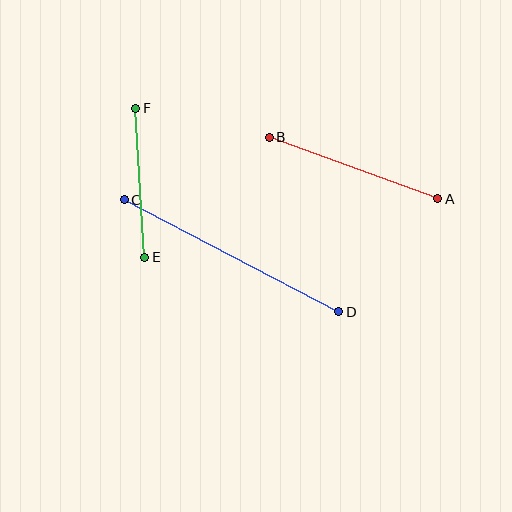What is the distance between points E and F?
The distance is approximately 149 pixels.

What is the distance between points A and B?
The distance is approximately 179 pixels.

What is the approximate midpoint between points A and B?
The midpoint is at approximately (354, 168) pixels.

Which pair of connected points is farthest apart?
Points C and D are farthest apart.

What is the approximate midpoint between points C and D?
The midpoint is at approximately (232, 256) pixels.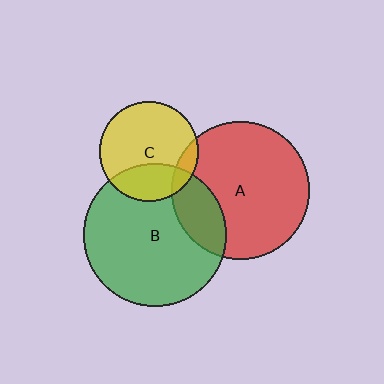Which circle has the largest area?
Circle B (green).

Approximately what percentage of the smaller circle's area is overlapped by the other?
Approximately 10%.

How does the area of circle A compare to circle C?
Approximately 1.9 times.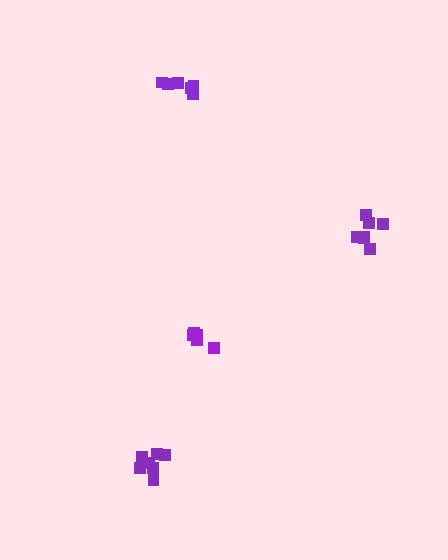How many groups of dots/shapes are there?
There are 4 groups.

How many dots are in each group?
Group 1: 5 dots, Group 2: 7 dots, Group 3: 6 dots, Group 4: 7 dots (25 total).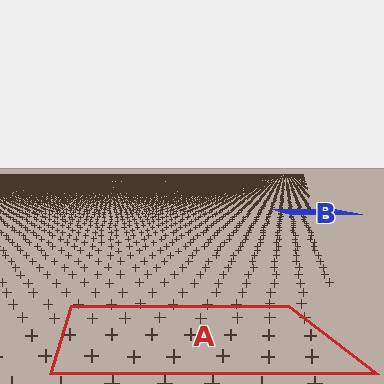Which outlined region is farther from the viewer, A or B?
Region B is farther from the viewer — the texture elements inside it appear smaller and more densely packed.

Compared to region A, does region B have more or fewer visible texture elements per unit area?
Region B has more texture elements per unit area — they are packed more densely because it is farther away.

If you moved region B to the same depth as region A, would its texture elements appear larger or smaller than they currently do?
They would appear larger. At a closer depth, the same texture elements are projected at a bigger on-screen size.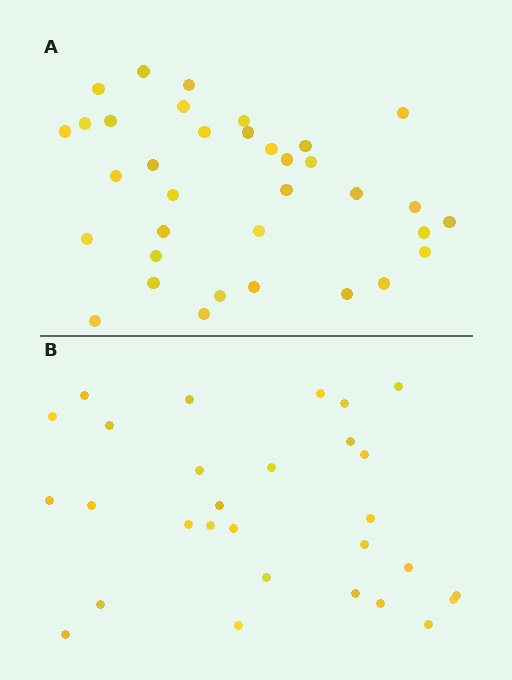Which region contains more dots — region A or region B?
Region A (the top region) has more dots.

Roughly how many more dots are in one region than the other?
Region A has about 6 more dots than region B.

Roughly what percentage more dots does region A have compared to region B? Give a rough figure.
About 20% more.